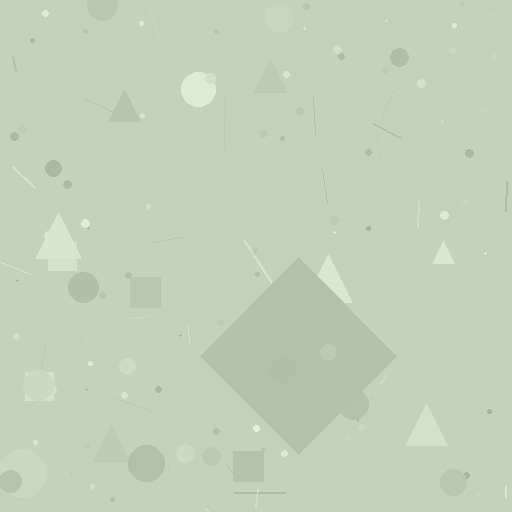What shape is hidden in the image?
A diamond is hidden in the image.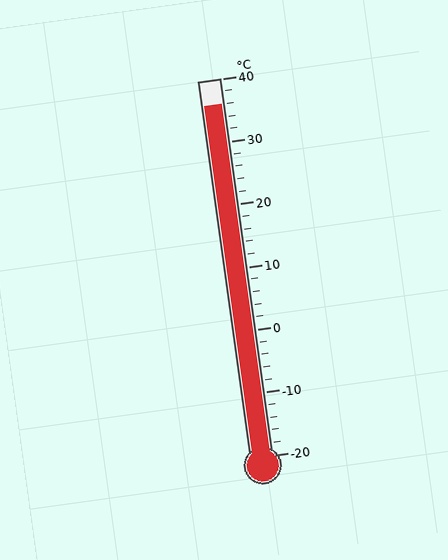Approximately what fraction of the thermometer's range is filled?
The thermometer is filled to approximately 95% of its range.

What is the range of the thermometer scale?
The thermometer scale ranges from -20°C to 40°C.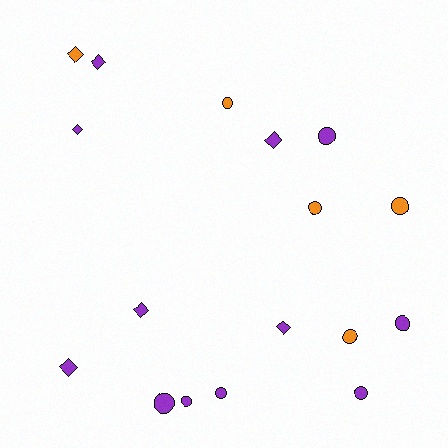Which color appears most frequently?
Purple, with 12 objects.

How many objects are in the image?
There are 17 objects.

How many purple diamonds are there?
There are 6 purple diamonds.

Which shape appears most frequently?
Circle, with 10 objects.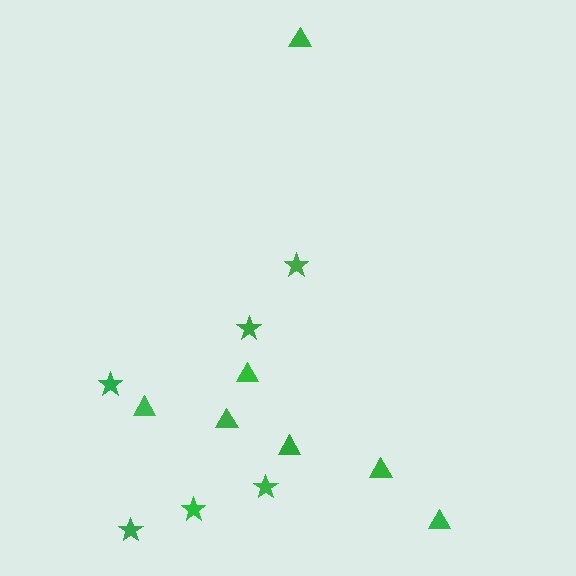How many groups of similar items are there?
There are 2 groups: one group of triangles (7) and one group of stars (6).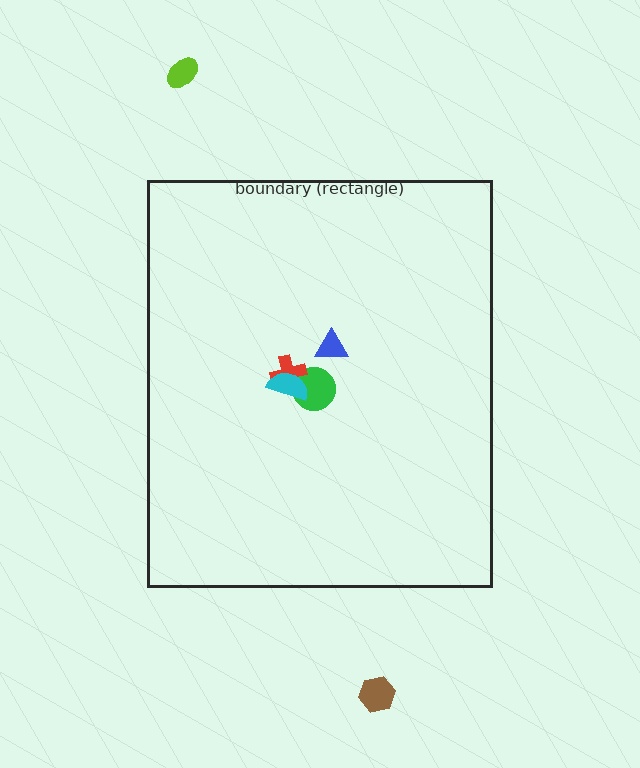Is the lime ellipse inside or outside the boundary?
Outside.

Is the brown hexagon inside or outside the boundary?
Outside.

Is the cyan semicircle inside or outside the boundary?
Inside.